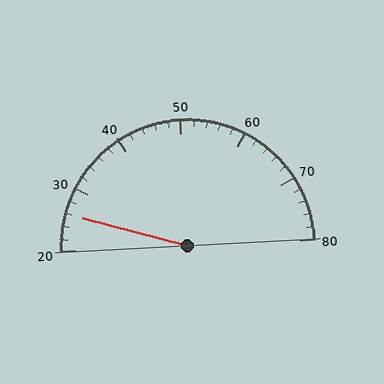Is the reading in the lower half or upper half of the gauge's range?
The reading is in the lower half of the range (20 to 80).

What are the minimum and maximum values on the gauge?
The gauge ranges from 20 to 80.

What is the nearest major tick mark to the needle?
The nearest major tick mark is 30.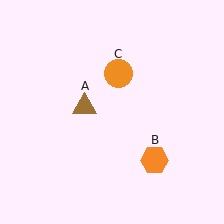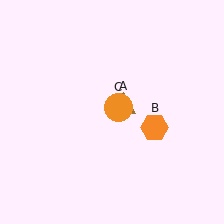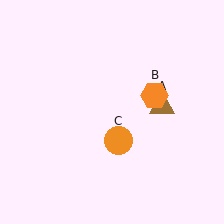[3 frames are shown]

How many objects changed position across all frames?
3 objects changed position: brown triangle (object A), orange hexagon (object B), orange circle (object C).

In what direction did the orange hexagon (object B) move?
The orange hexagon (object B) moved up.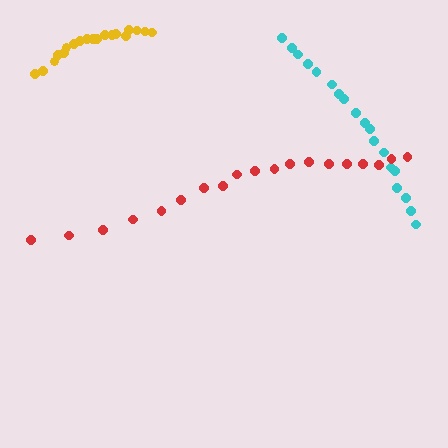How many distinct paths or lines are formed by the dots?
There are 3 distinct paths.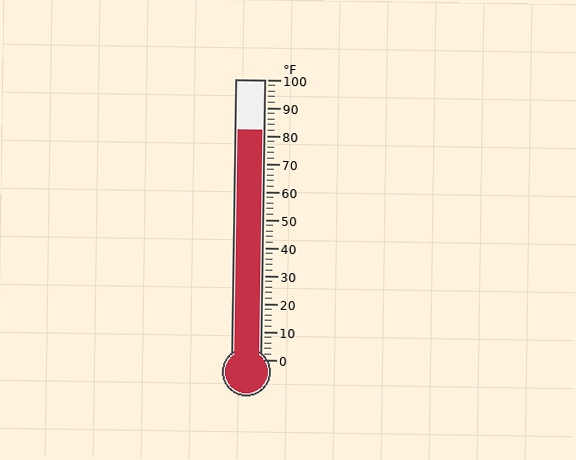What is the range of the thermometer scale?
The thermometer scale ranges from 0°F to 100°F.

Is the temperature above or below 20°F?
The temperature is above 20°F.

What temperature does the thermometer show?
The thermometer shows approximately 82°F.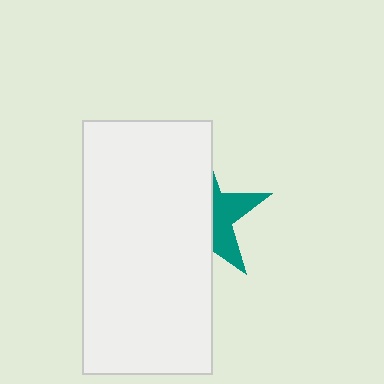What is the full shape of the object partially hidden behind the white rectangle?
The partially hidden object is a teal star.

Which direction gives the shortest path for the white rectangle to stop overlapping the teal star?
Moving left gives the shortest separation.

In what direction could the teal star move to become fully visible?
The teal star could move right. That would shift it out from behind the white rectangle entirely.